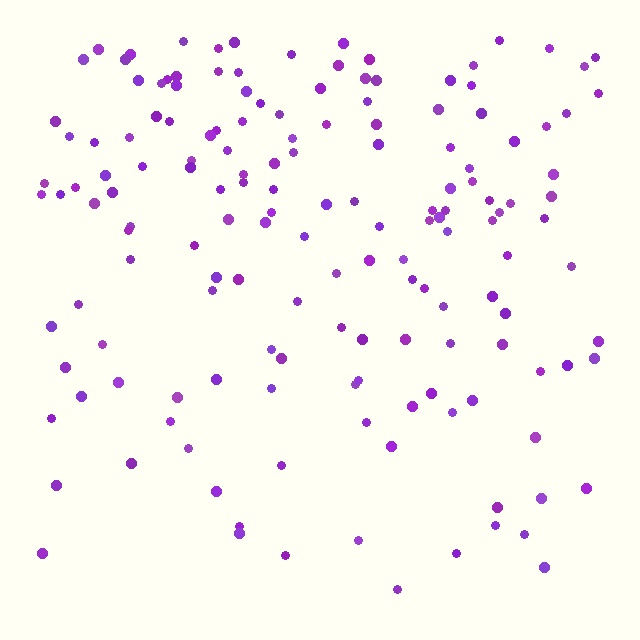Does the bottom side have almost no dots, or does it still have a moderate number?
Still a moderate number, just noticeably fewer than the top.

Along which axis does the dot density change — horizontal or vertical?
Vertical.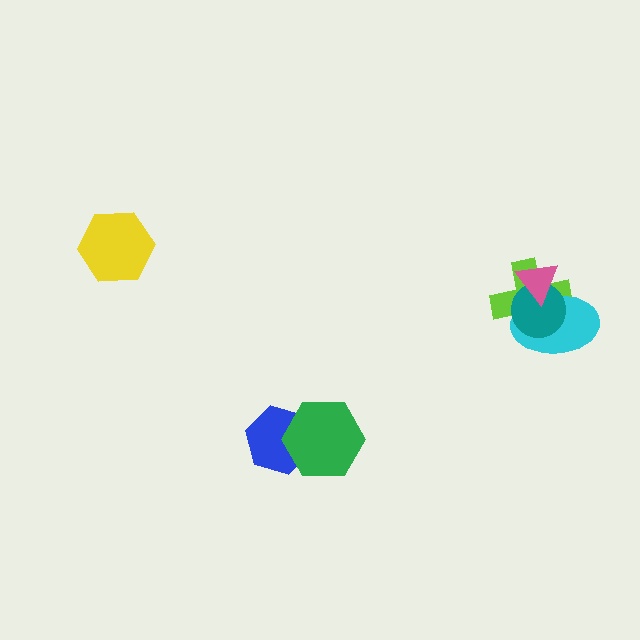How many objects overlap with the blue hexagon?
1 object overlaps with the blue hexagon.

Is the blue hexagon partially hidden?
Yes, it is partially covered by another shape.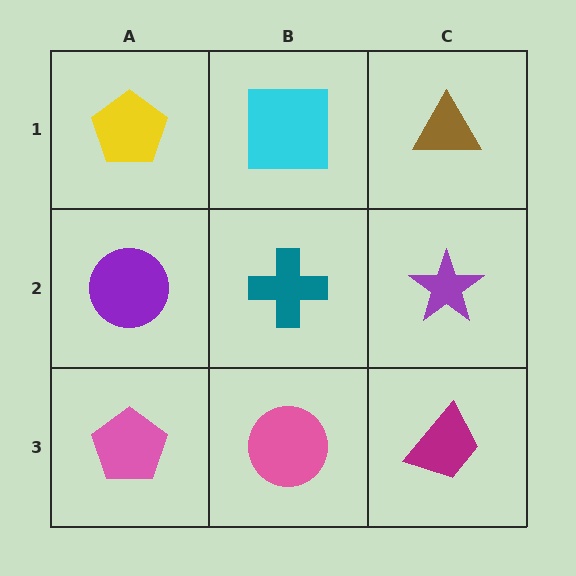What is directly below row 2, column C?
A magenta trapezoid.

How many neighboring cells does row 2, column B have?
4.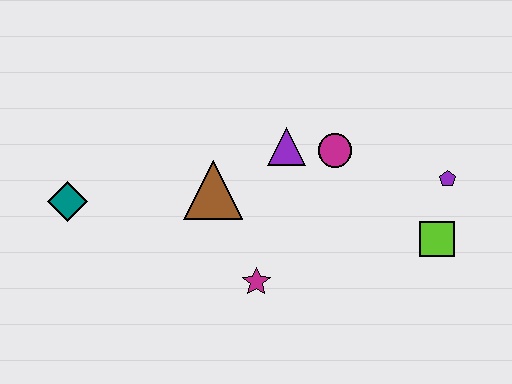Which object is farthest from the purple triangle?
The teal diamond is farthest from the purple triangle.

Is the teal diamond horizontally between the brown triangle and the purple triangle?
No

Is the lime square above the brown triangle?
No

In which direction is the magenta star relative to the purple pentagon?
The magenta star is to the left of the purple pentagon.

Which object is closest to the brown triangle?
The purple triangle is closest to the brown triangle.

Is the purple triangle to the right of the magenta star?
Yes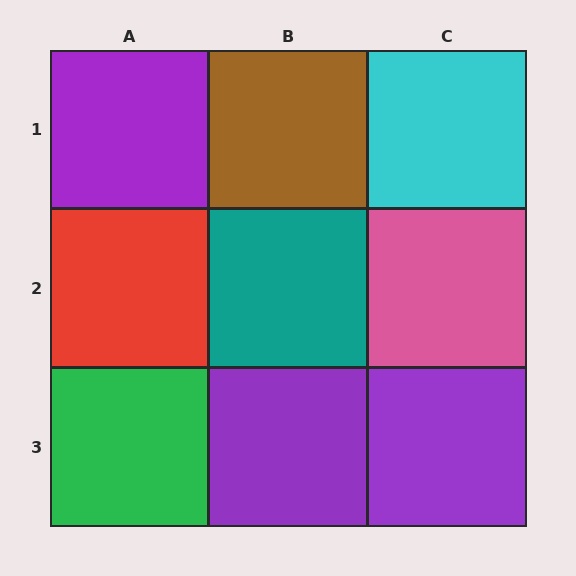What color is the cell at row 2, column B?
Teal.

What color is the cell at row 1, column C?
Cyan.